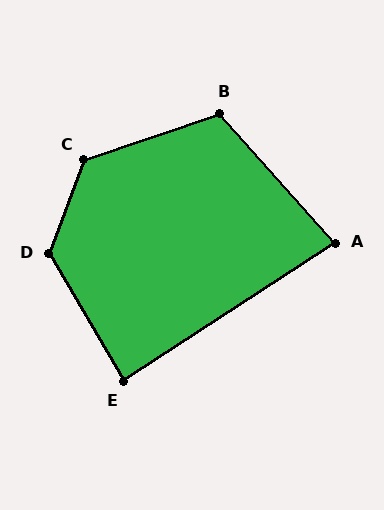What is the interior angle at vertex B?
Approximately 113 degrees (obtuse).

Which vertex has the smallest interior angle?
A, at approximately 81 degrees.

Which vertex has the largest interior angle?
C, at approximately 130 degrees.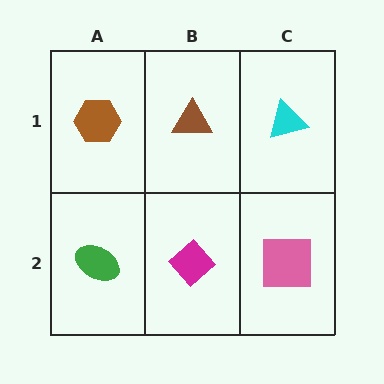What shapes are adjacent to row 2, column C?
A cyan triangle (row 1, column C), a magenta diamond (row 2, column B).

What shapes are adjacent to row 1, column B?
A magenta diamond (row 2, column B), a brown hexagon (row 1, column A), a cyan triangle (row 1, column C).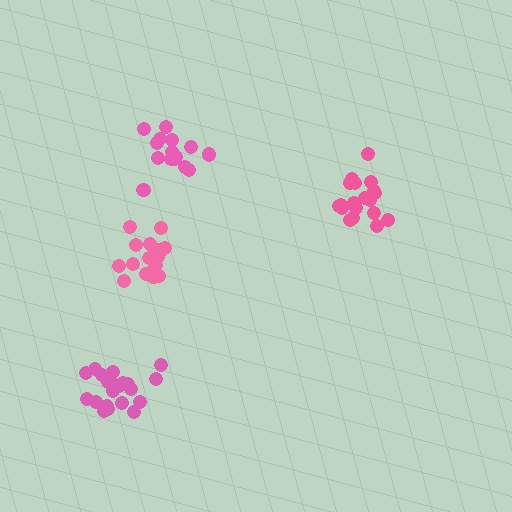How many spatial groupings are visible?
There are 4 spatial groupings.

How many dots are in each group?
Group 1: 18 dots, Group 2: 20 dots, Group 3: 21 dots, Group 4: 16 dots (75 total).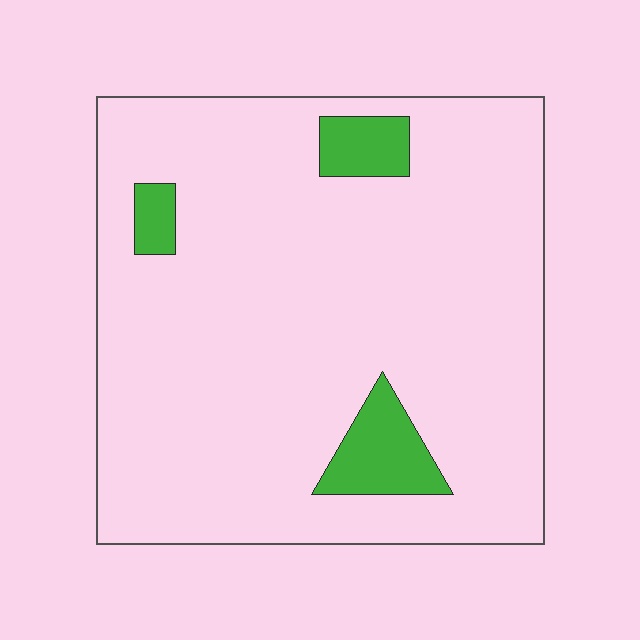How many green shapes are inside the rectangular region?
3.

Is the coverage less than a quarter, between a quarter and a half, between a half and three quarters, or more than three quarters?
Less than a quarter.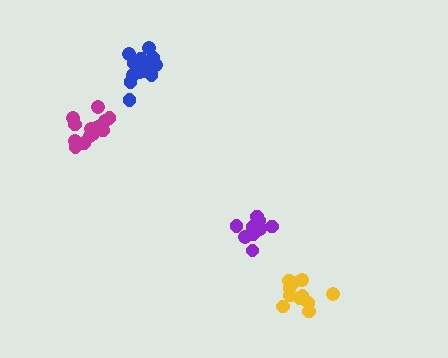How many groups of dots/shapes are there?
There are 4 groups.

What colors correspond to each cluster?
The clusters are colored: blue, purple, yellow, magenta.